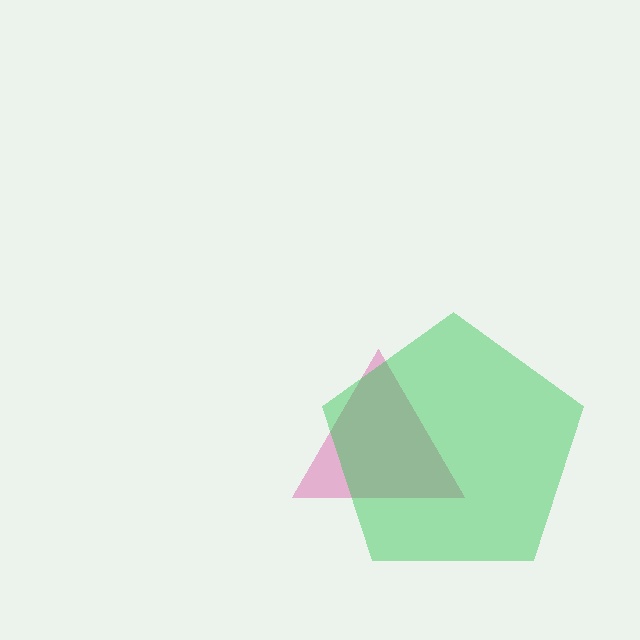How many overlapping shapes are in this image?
There are 2 overlapping shapes in the image.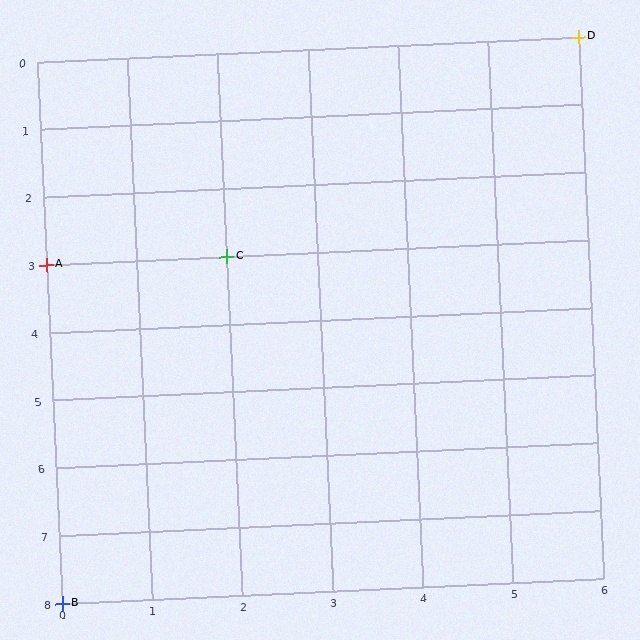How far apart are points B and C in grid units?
Points B and C are 2 columns and 5 rows apart (about 5.4 grid units diagonally).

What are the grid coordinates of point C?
Point C is at grid coordinates (2, 3).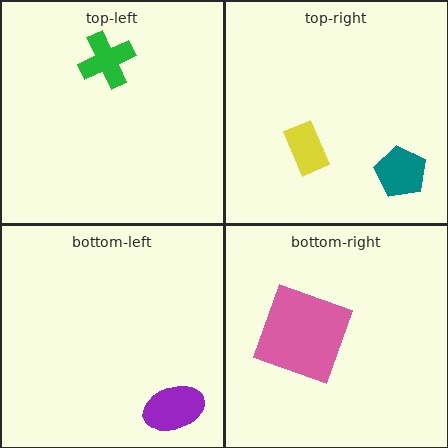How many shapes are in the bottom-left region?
1.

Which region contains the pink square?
The bottom-right region.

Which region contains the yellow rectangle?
The top-right region.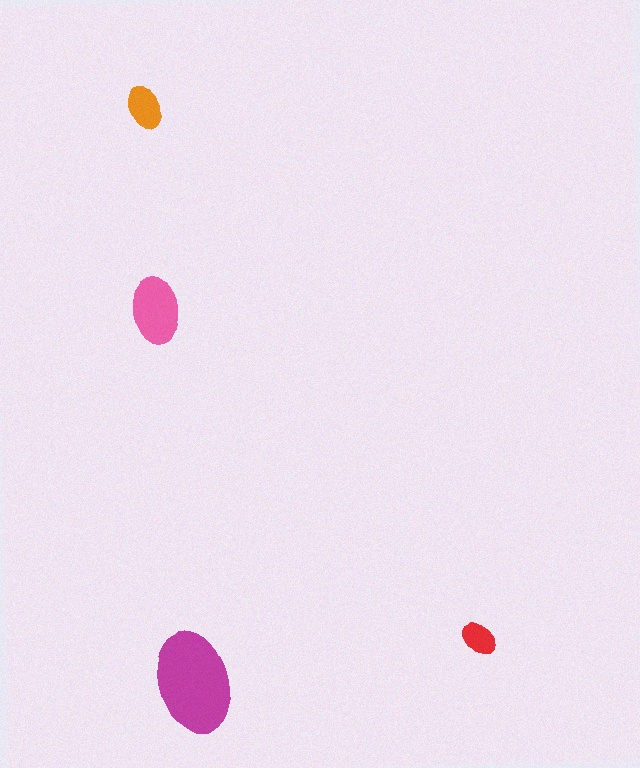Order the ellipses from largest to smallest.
the magenta one, the pink one, the orange one, the red one.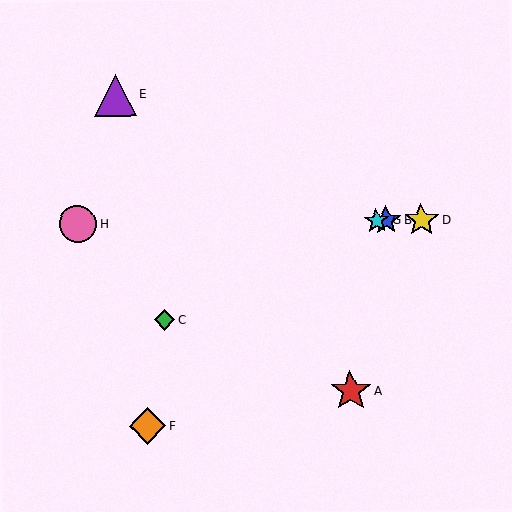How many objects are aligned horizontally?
4 objects (B, D, G, H) are aligned horizontally.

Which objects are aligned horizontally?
Objects B, D, G, H are aligned horizontally.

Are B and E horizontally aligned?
No, B is at y≈221 and E is at y≈95.